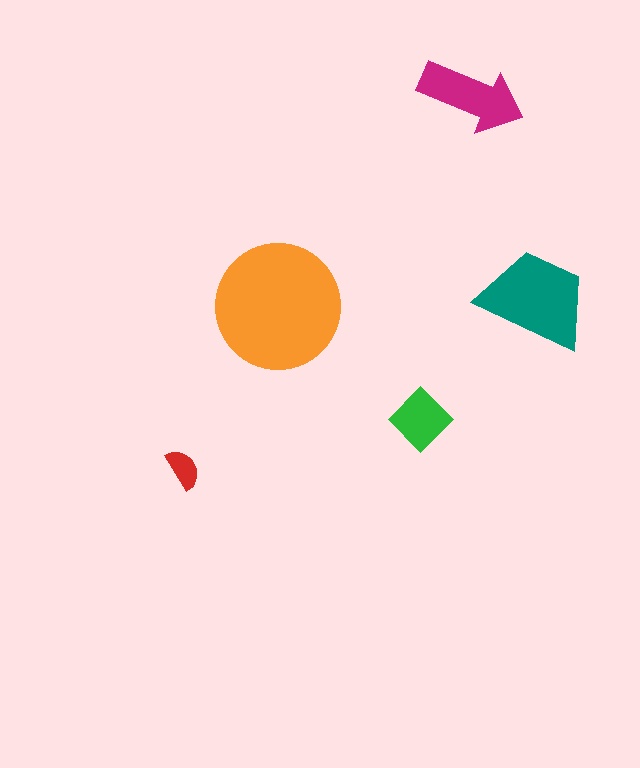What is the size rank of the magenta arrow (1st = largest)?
3rd.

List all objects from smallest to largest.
The red semicircle, the green diamond, the magenta arrow, the teal trapezoid, the orange circle.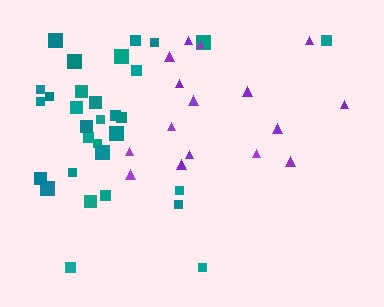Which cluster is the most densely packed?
Teal.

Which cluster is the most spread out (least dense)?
Purple.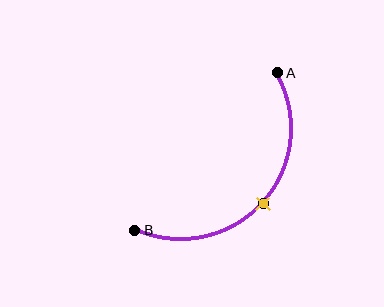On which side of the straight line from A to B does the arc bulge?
The arc bulges below and to the right of the straight line connecting A and B.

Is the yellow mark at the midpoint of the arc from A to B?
Yes. The yellow mark lies on the arc at equal arc-length from both A and B — it is the arc midpoint.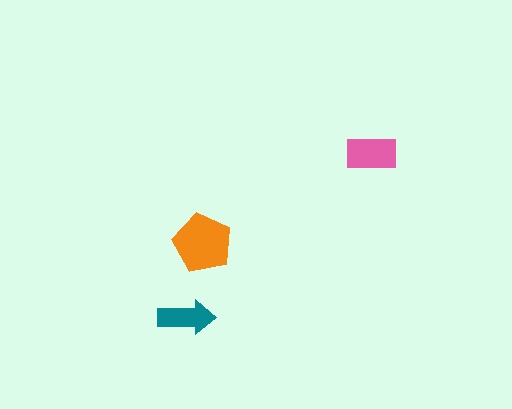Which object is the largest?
The orange pentagon.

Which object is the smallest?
The teal arrow.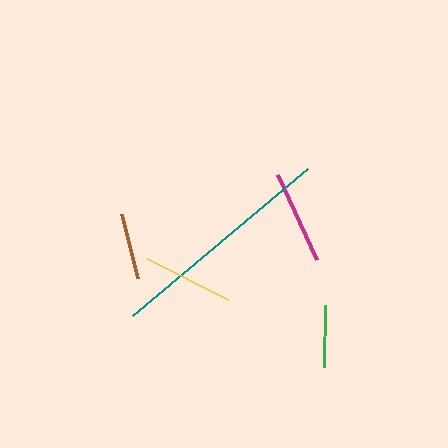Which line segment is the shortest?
The green line is the shortest at approximately 62 pixels.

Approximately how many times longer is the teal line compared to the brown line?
The teal line is approximately 3.5 times the length of the brown line.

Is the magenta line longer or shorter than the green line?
The magenta line is longer than the green line.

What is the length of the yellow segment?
The yellow segment is approximately 91 pixels long.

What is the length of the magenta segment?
The magenta segment is approximately 93 pixels long.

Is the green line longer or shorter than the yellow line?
The yellow line is longer than the green line.